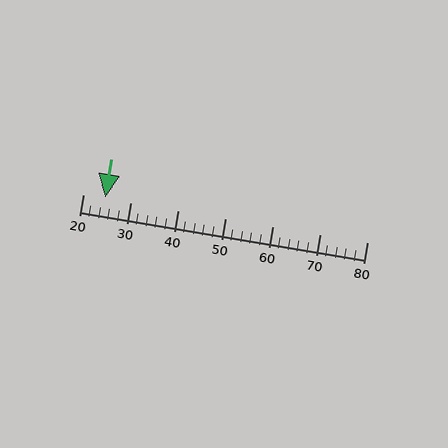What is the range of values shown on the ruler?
The ruler shows values from 20 to 80.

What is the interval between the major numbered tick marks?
The major tick marks are spaced 10 units apart.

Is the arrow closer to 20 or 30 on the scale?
The arrow is closer to 20.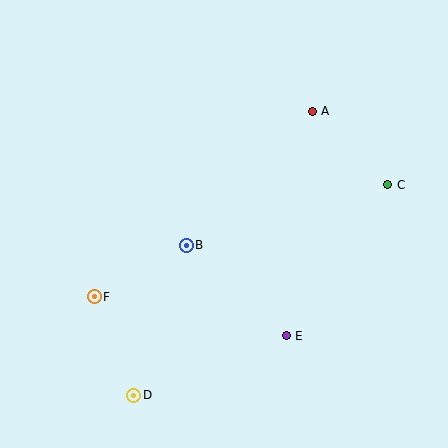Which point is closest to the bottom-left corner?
Point D is closest to the bottom-left corner.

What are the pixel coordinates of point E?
Point E is at (286, 336).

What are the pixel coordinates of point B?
Point B is at (186, 245).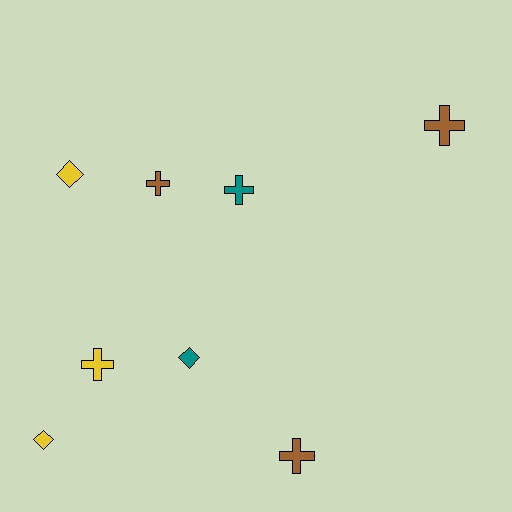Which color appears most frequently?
Brown, with 3 objects.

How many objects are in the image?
There are 8 objects.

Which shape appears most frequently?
Cross, with 5 objects.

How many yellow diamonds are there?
There are 2 yellow diamonds.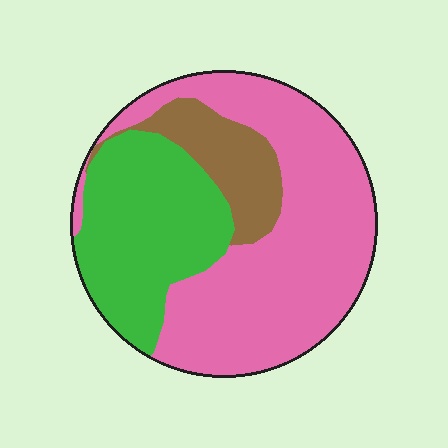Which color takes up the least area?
Brown, at roughly 15%.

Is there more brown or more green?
Green.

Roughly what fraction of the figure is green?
Green covers about 30% of the figure.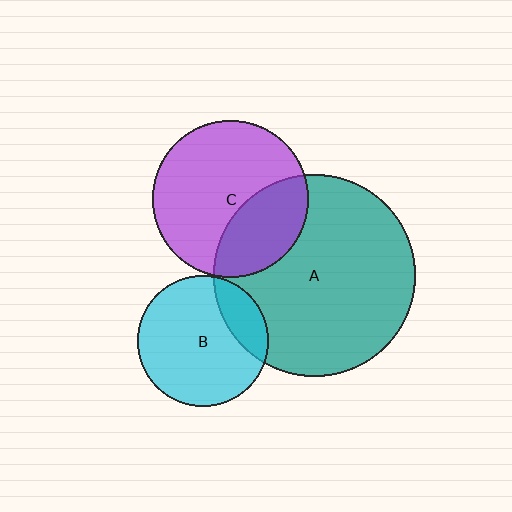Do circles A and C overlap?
Yes.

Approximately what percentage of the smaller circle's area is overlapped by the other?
Approximately 35%.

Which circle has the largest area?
Circle A (teal).